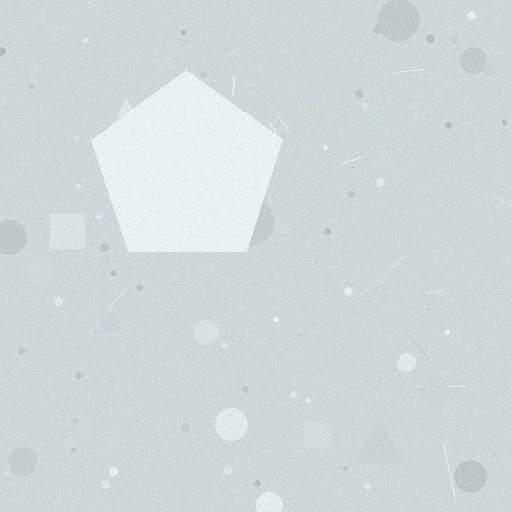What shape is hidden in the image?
A pentagon is hidden in the image.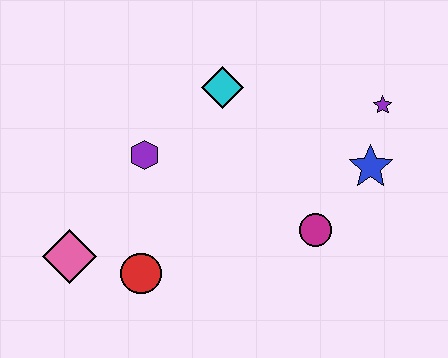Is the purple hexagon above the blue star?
Yes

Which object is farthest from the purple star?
The pink diamond is farthest from the purple star.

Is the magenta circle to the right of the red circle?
Yes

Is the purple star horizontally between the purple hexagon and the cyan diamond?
No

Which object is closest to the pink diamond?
The red circle is closest to the pink diamond.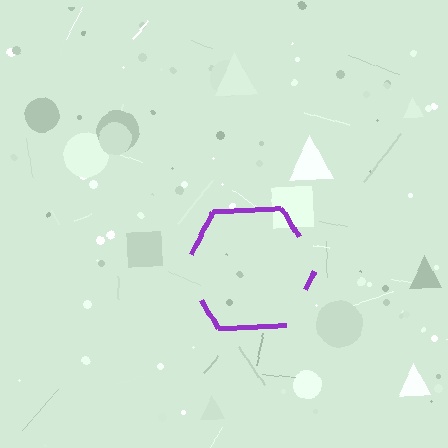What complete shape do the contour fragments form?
The contour fragments form a hexagon.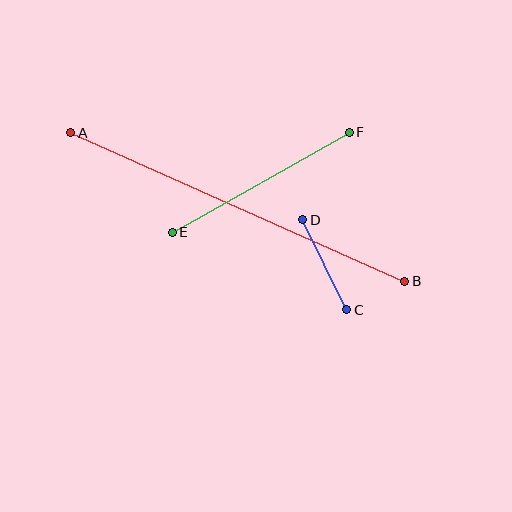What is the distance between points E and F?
The distance is approximately 204 pixels.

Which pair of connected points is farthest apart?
Points A and B are farthest apart.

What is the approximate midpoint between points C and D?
The midpoint is at approximately (325, 265) pixels.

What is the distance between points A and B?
The distance is approximately 366 pixels.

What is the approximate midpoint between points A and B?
The midpoint is at approximately (238, 207) pixels.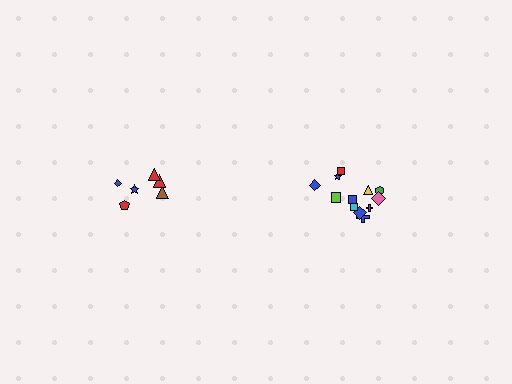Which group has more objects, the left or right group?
The right group.